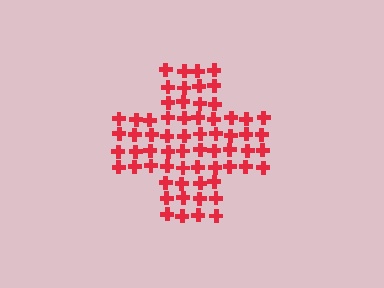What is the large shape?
The large shape is a cross.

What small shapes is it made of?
It is made of small crosses.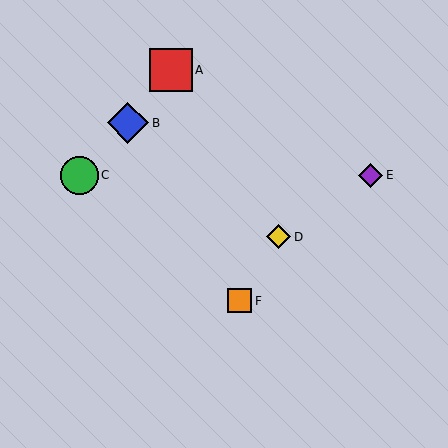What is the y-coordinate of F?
Object F is at y≈301.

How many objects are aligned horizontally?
2 objects (C, E) are aligned horizontally.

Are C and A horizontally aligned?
No, C is at y≈175 and A is at y≈70.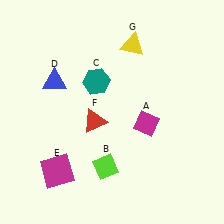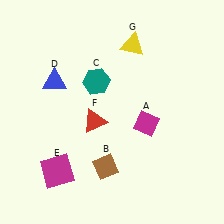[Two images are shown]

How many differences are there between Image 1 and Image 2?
There is 1 difference between the two images.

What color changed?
The diamond (B) changed from lime in Image 1 to brown in Image 2.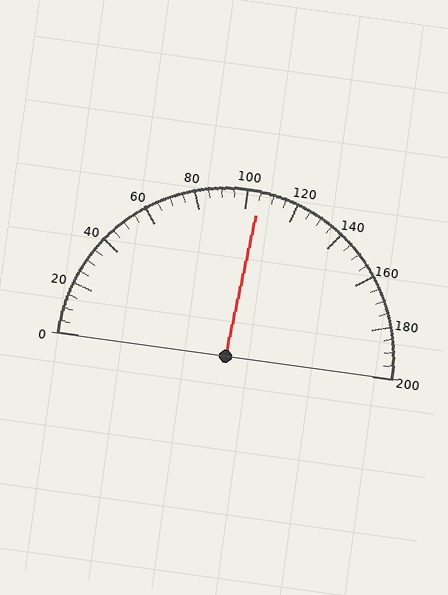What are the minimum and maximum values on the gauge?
The gauge ranges from 0 to 200.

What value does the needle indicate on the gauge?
The needle indicates approximately 105.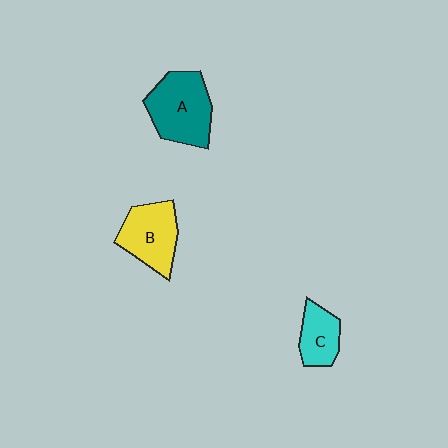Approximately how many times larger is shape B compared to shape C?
Approximately 1.5 times.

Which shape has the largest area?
Shape A (teal).